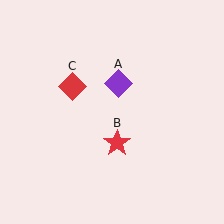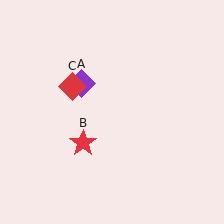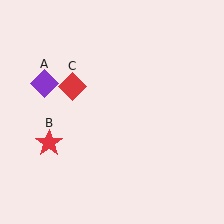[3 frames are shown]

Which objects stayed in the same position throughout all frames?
Red diamond (object C) remained stationary.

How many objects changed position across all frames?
2 objects changed position: purple diamond (object A), red star (object B).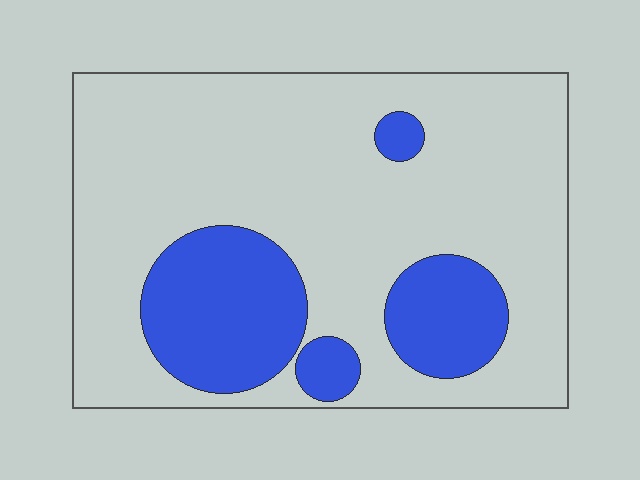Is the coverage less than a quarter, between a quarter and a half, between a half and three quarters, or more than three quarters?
Less than a quarter.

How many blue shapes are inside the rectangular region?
4.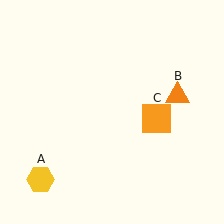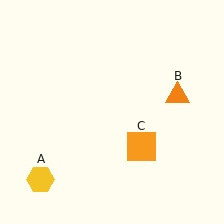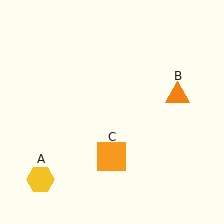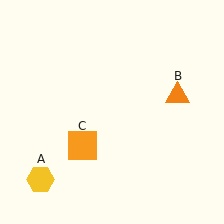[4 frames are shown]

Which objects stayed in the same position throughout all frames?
Yellow hexagon (object A) and orange triangle (object B) remained stationary.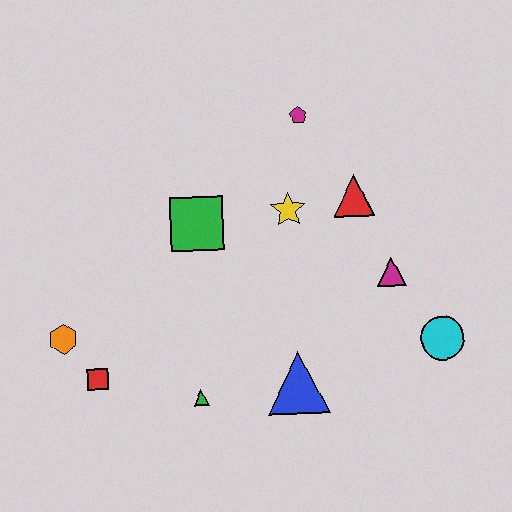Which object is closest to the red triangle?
The yellow star is closest to the red triangle.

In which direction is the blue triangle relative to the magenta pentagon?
The blue triangle is below the magenta pentagon.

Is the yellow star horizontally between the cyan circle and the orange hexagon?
Yes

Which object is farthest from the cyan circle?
The orange hexagon is farthest from the cyan circle.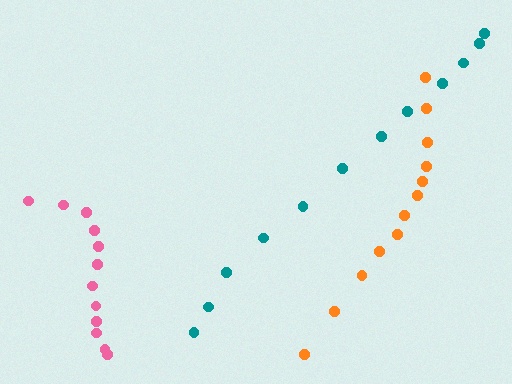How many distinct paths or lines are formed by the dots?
There are 3 distinct paths.